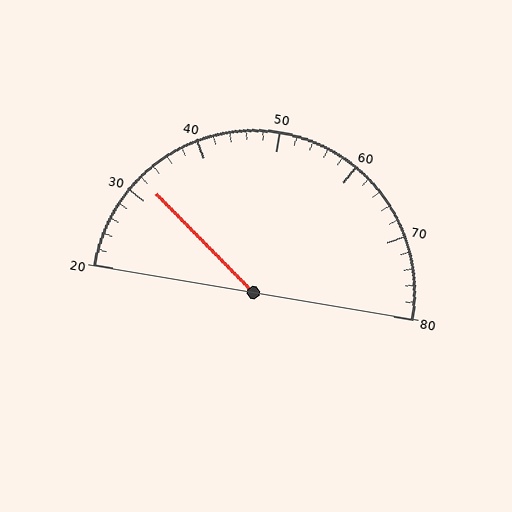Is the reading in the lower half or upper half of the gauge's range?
The reading is in the lower half of the range (20 to 80).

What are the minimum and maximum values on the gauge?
The gauge ranges from 20 to 80.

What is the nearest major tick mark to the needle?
The nearest major tick mark is 30.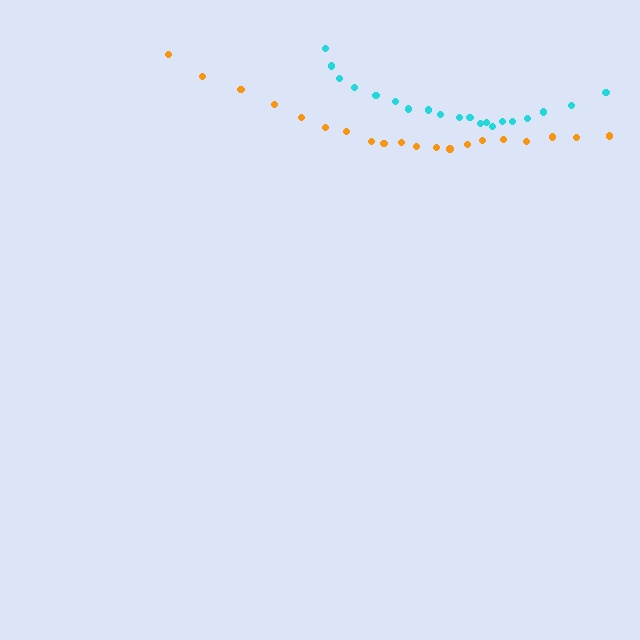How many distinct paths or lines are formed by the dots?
There are 2 distinct paths.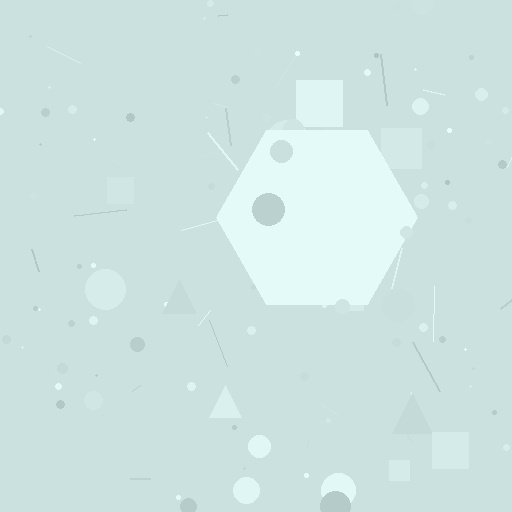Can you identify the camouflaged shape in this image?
The camouflaged shape is a hexagon.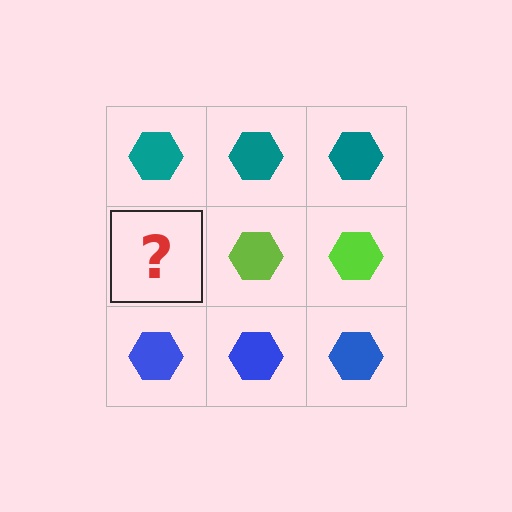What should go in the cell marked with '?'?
The missing cell should contain a lime hexagon.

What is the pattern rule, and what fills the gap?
The rule is that each row has a consistent color. The gap should be filled with a lime hexagon.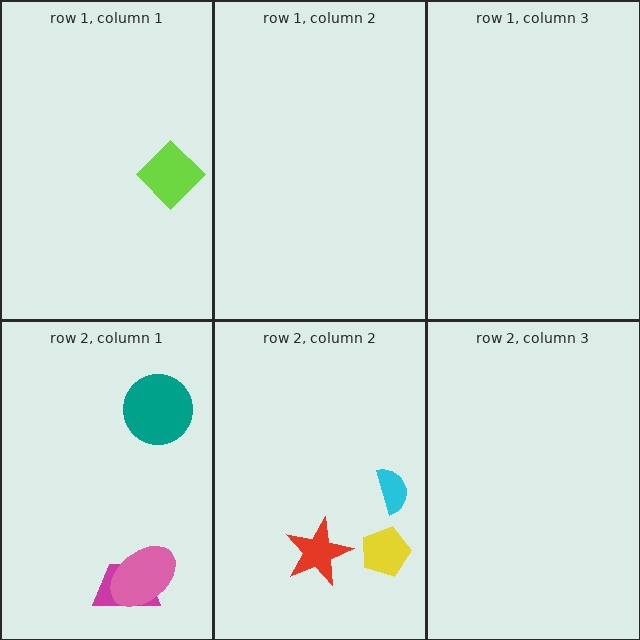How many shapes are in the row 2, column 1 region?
3.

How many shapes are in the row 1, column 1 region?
1.